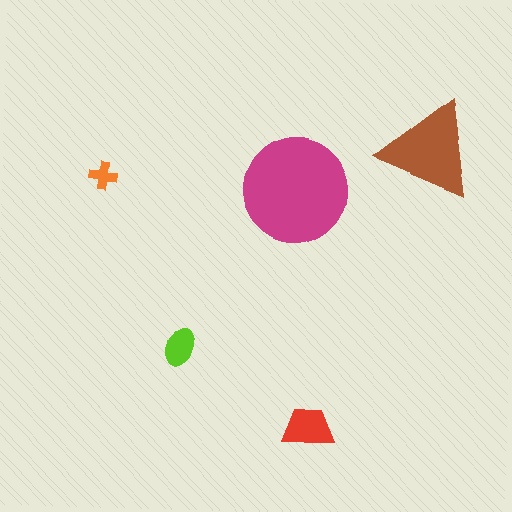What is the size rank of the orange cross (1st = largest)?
5th.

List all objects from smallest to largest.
The orange cross, the lime ellipse, the red trapezoid, the brown triangle, the magenta circle.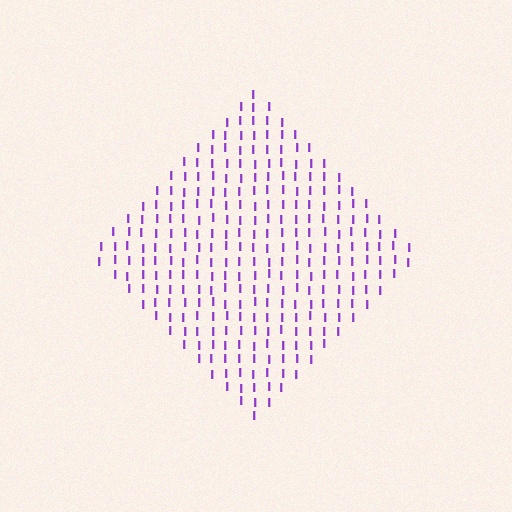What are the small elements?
The small elements are letter I's.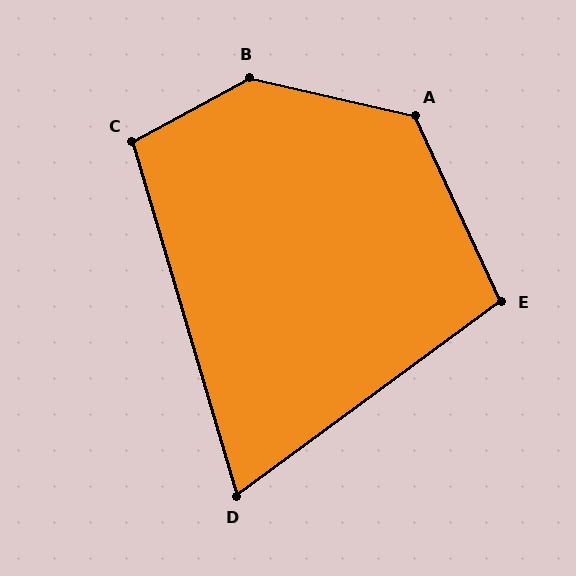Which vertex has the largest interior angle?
B, at approximately 138 degrees.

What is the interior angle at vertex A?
Approximately 128 degrees (obtuse).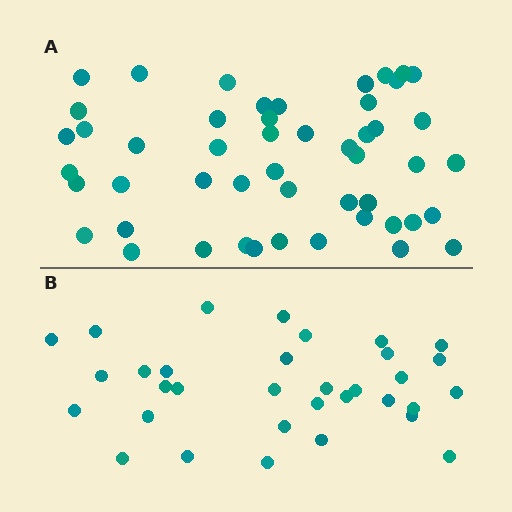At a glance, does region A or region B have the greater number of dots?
Region A (the top region) has more dots.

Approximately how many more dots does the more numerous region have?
Region A has approximately 15 more dots than region B.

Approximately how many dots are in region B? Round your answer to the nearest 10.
About 30 dots. (The exact count is 33, which rounds to 30.)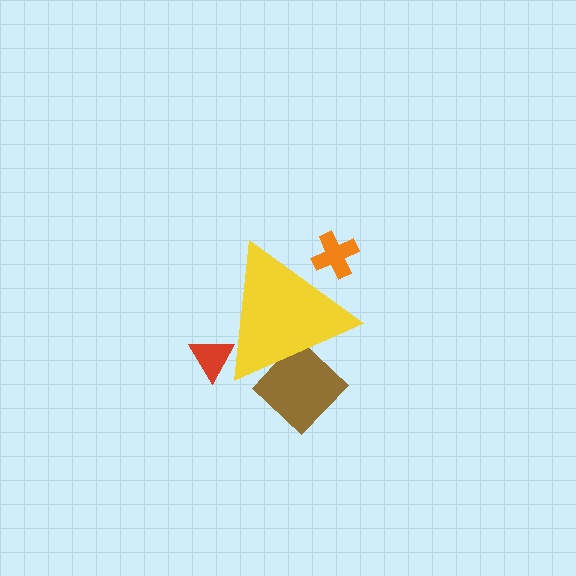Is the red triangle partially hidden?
Yes, the red triangle is partially hidden behind the yellow triangle.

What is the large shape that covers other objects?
A yellow triangle.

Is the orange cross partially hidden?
Yes, the orange cross is partially hidden behind the yellow triangle.